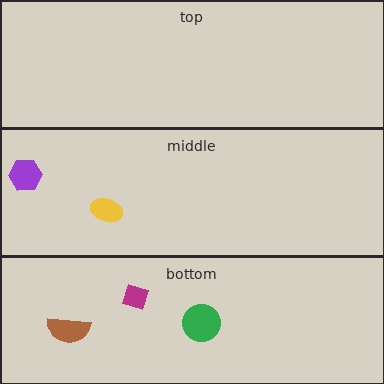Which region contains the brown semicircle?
The bottom region.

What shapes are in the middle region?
The purple hexagon, the yellow ellipse.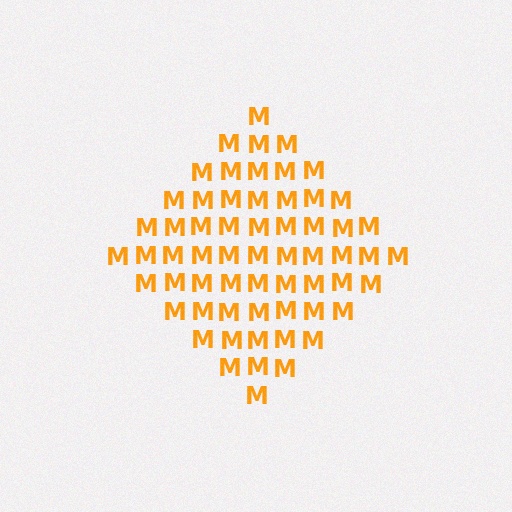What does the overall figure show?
The overall figure shows a diamond.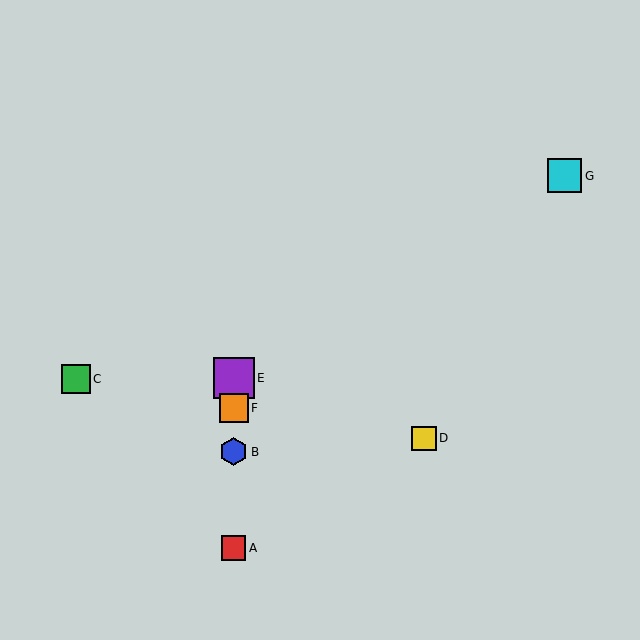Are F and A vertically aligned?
Yes, both are at x≈234.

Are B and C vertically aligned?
No, B is at x≈234 and C is at x≈76.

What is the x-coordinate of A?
Object A is at x≈234.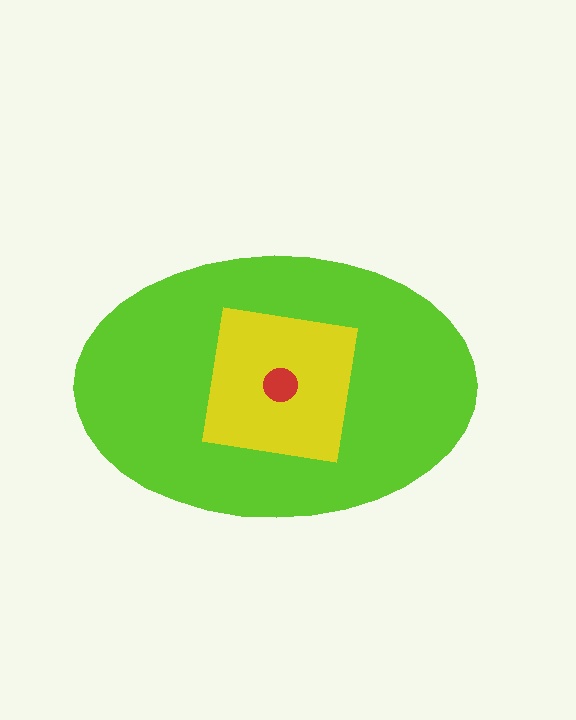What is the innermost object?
The red circle.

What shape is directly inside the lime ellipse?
The yellow square.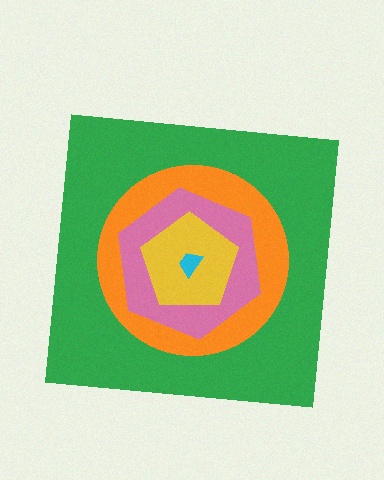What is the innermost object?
The cyan trapezoid.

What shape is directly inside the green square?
The orange circle.